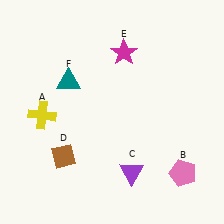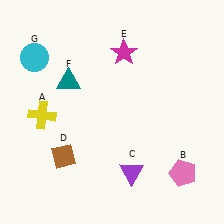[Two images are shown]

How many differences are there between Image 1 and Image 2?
There is 1 difference between the two images.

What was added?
A cyan circle (G) was added in Image 2.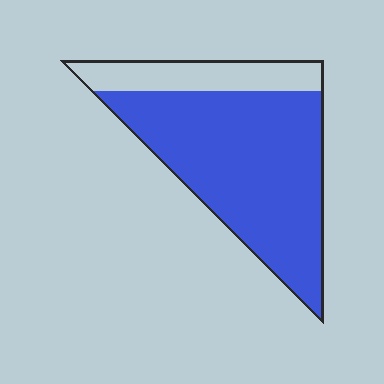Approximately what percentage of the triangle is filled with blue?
Approximately 80%.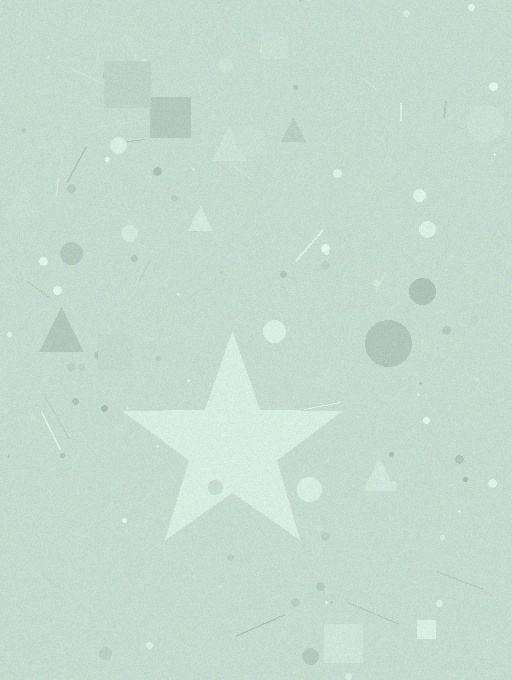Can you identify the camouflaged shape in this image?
The camouflaged shape is a star.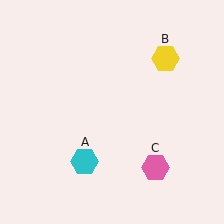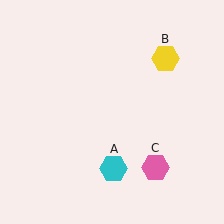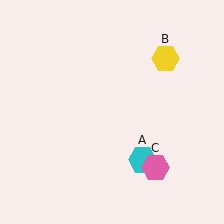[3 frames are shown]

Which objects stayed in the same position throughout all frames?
Yellow hexagon (object B) and pink hexagon (object C) remained stationary.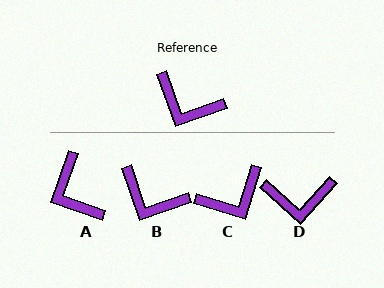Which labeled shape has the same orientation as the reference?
B.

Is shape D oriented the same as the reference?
No, it is off by about 29 degrees.